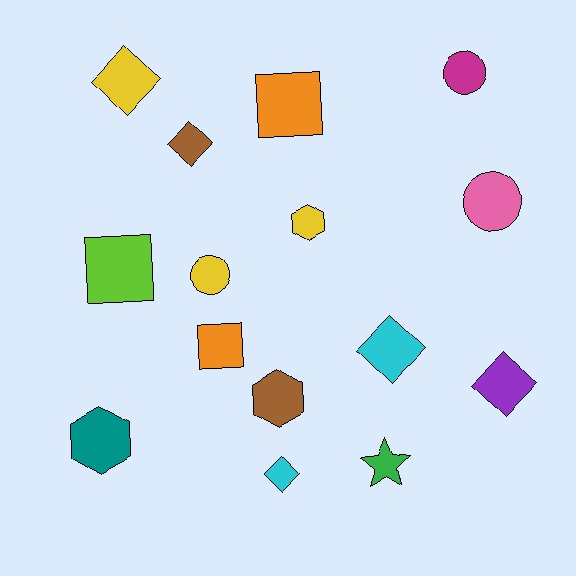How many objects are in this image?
There are 15 objects.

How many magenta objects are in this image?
There is 1 magenta object.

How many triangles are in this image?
There are no triangles.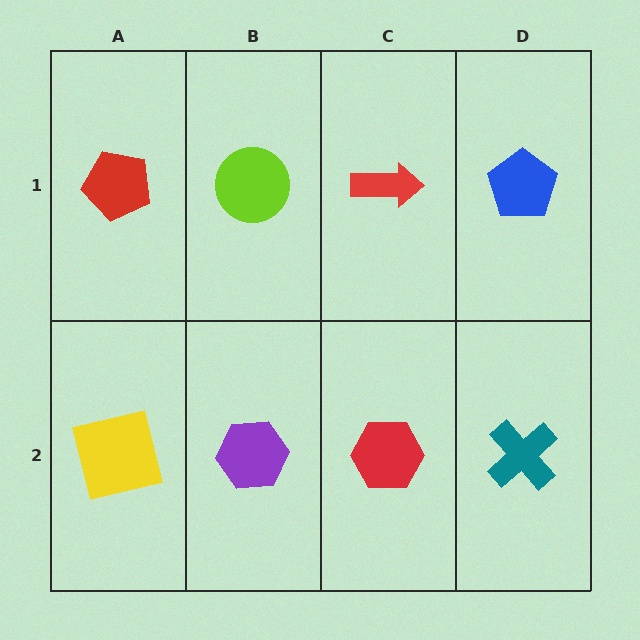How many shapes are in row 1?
4 shapes.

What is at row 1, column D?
A blue pentagon.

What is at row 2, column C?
A red hexagon.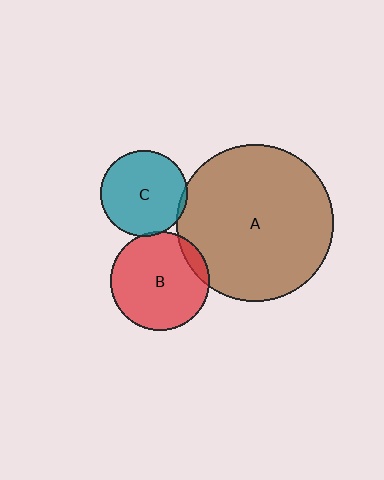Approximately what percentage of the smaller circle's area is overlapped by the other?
Approximately 10%.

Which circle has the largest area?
Circle A (brown).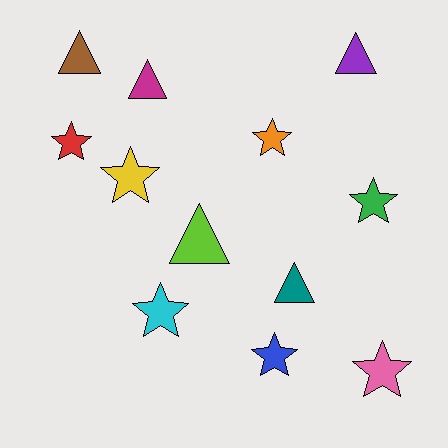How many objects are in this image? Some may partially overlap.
There are 12 objects.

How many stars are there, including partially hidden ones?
There are 7 stars.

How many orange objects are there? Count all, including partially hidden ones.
There is 1 orange object.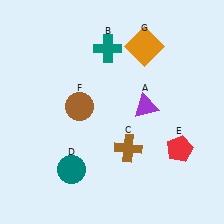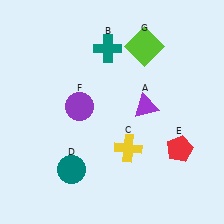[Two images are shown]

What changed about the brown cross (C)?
In Image 1, C is brown. In Image 2, it changed to yellow.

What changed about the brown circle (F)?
In Image 1, F is brown. In Image 2, it changed to purple.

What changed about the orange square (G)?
In Image 1, G is orange. In Image 2, it changed to lime.